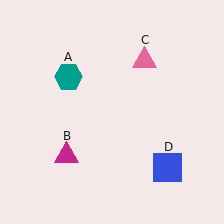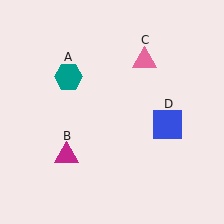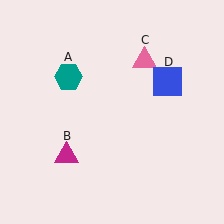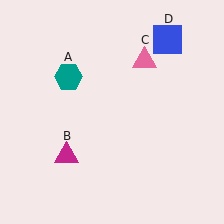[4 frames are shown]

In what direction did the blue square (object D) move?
The blue square (object D) moved up.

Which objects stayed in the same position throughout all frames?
Teal hexagon (object A) and magenta triangle (object B) and pink triangle (object C) remained stationary.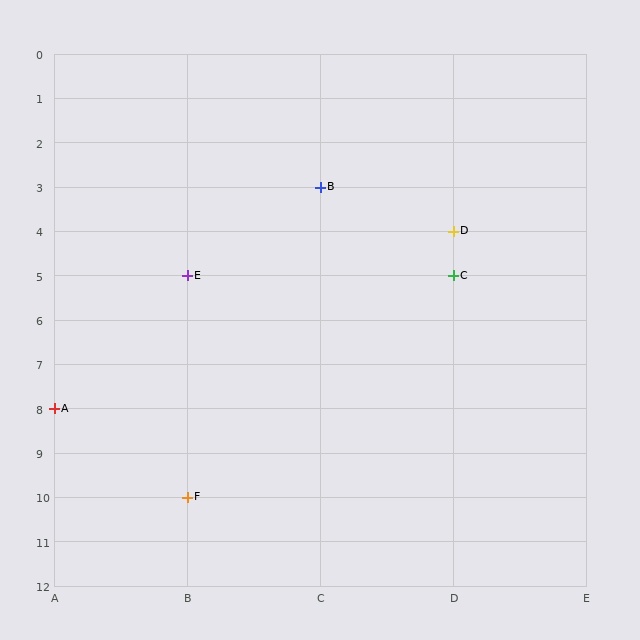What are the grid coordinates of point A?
Point A is at grid coordinates (A, 8).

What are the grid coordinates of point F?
Point F is at grid coordinates (B, 10).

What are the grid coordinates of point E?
Point E is at grid coordinates (B, 5).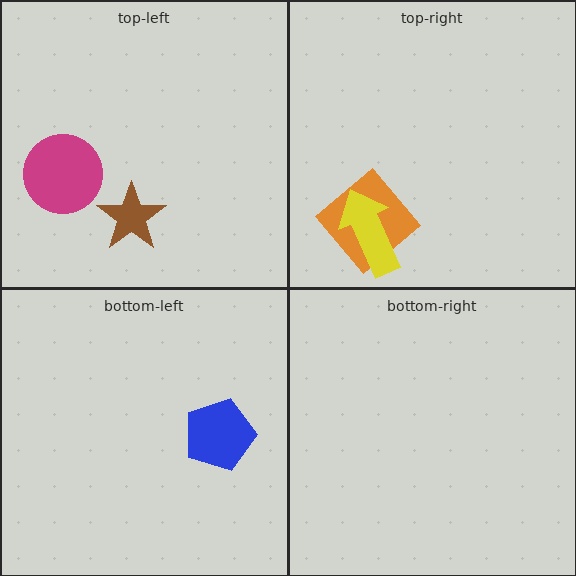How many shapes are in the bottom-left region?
1.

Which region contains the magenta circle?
The top-left region.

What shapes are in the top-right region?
The orange diamond, the yellow arrow.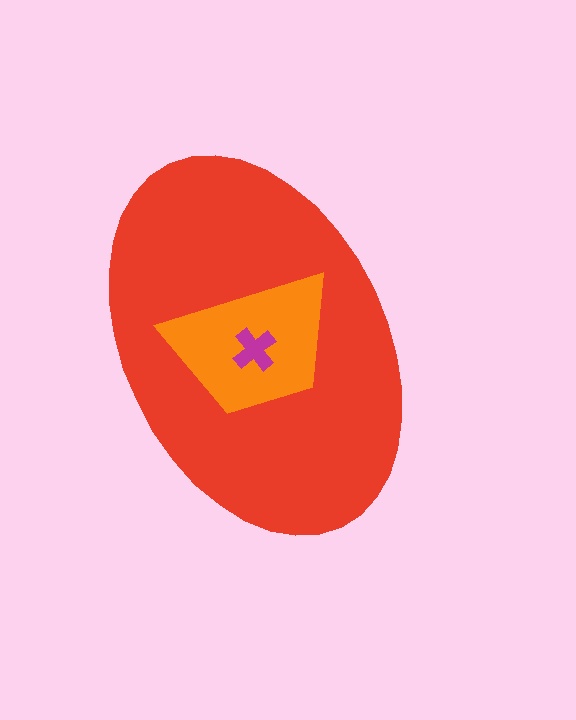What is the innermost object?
The magenta cross.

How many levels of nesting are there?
3.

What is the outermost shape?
The red ellipse.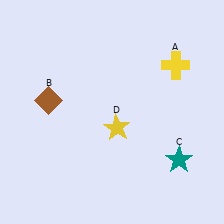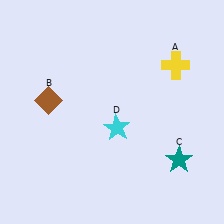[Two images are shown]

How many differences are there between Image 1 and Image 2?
There is 1 difference between the two images.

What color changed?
The star (D) changed from yellow in Image 1 to cyan in Image 2.